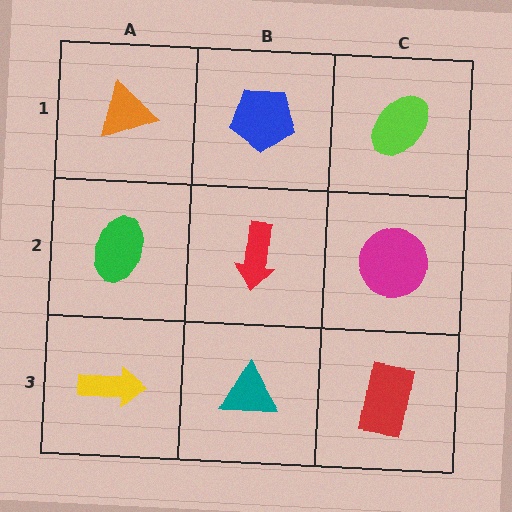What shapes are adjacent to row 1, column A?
A green ellipse (row 2, column A), a blue pentagon (row 1, column B).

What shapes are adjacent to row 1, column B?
A red arrow (row 2, column B), an orange triangle (row 1, column A), a lime ellipse (row 1, column C).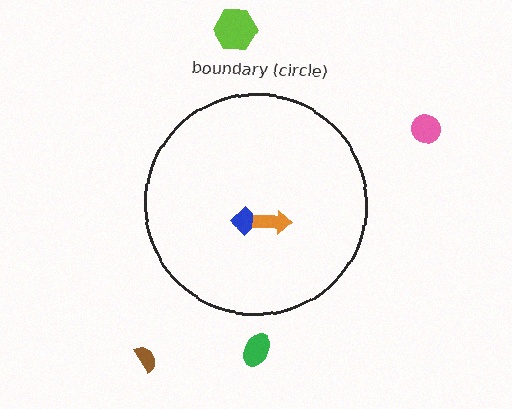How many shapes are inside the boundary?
2 inside, 4 outside.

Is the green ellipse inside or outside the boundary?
Outside.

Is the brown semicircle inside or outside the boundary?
Outside.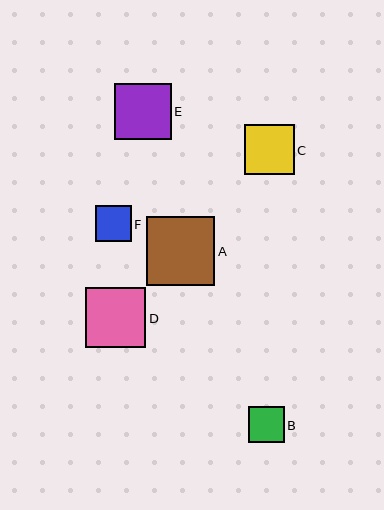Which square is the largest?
Square A is the largest with a size of approximately 68 pixels.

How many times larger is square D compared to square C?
Square D is approximately 1.2 times the size of square C.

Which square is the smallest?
Square B is the smallest with a size of approximately 35 pixels.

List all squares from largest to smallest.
From largest to smallest: A, D, E, C, F, B.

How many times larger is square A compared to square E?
Square A is approximately 1.2 times the size of square E.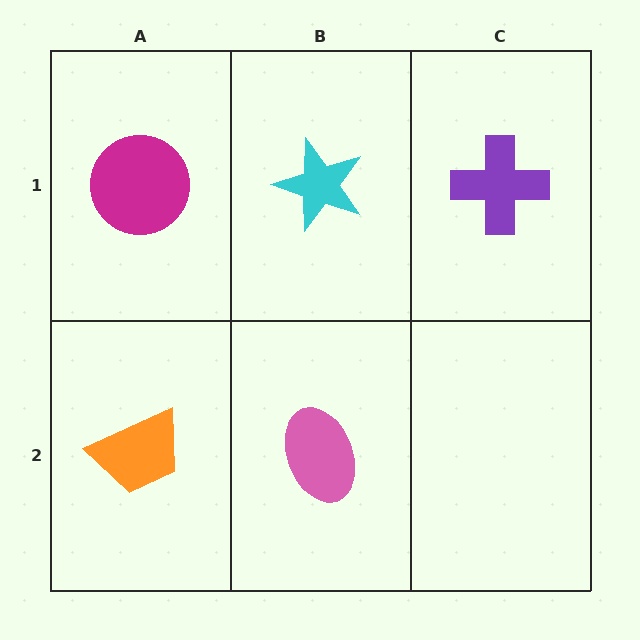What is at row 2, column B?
A pink ellipse.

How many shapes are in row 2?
2 shapes.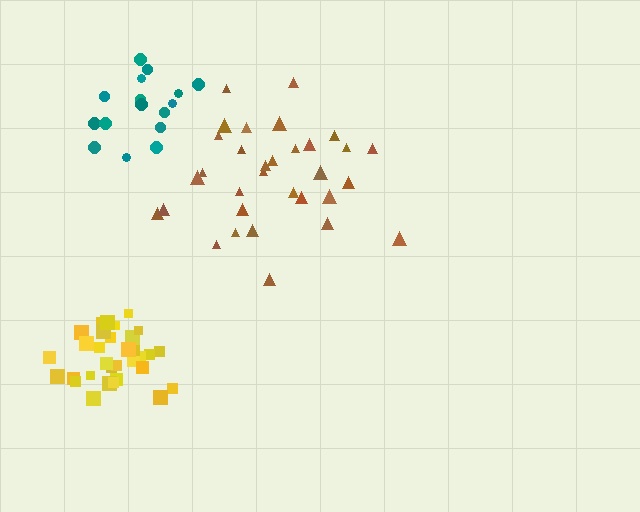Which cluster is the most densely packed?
Yellow.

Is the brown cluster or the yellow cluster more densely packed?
Yellow.